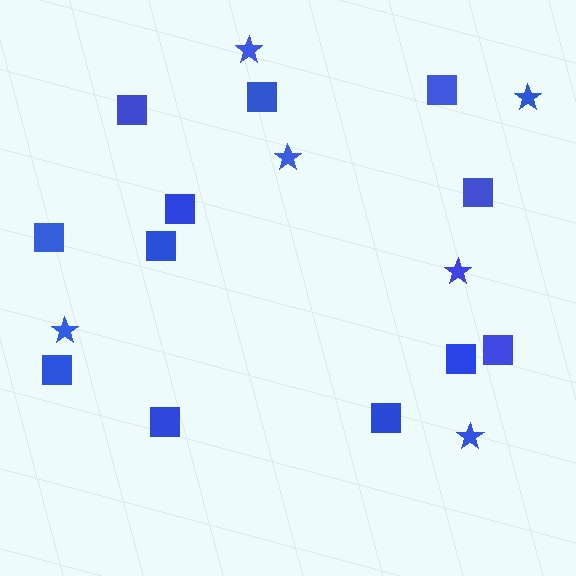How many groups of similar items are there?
There are 2 groups: one group of stars (6) and one group of squares (12).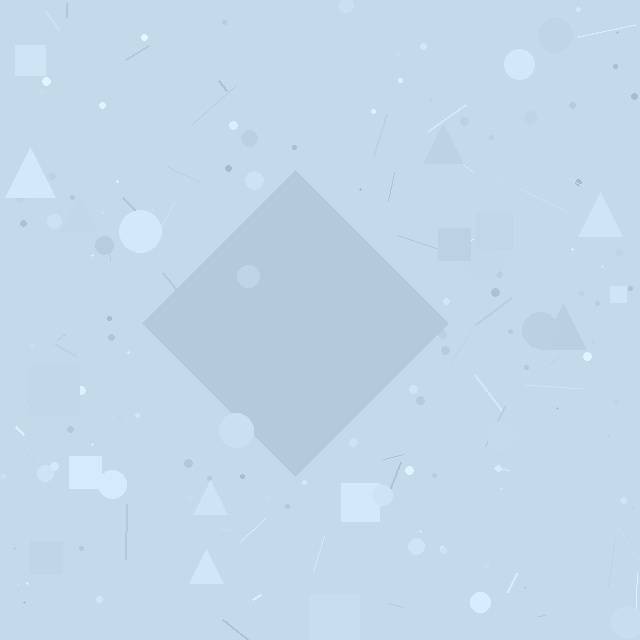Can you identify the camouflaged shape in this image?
The camouflaged shape is a diamond.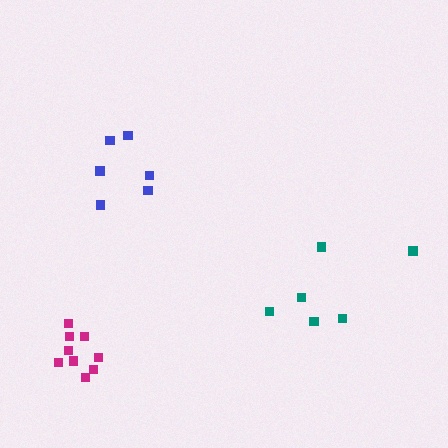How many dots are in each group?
Group 1: 6 dots, Group 2: 9 dots, Group 3: 6 dots (21 total).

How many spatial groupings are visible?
There are 3 spatial groupings.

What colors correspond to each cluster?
The clusters are colored: teal, magenta, blue.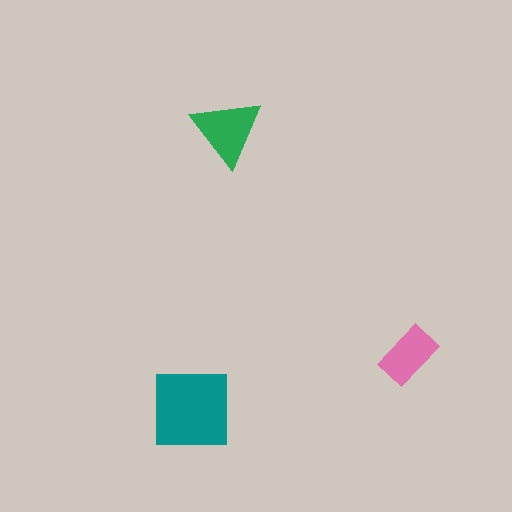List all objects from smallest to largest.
The pink rectangle, the green triangle, the teal square.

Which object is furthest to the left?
The teal square is leftmost.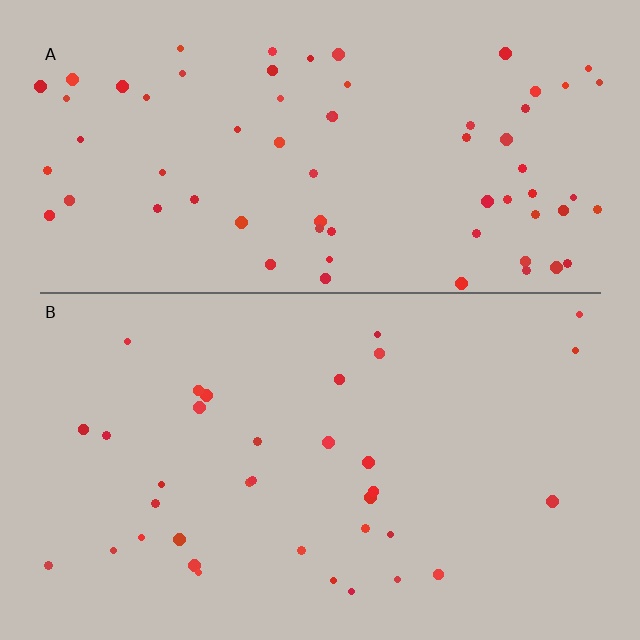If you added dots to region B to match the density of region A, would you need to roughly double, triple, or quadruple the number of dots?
Approximately double.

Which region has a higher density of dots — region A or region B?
A (the top).